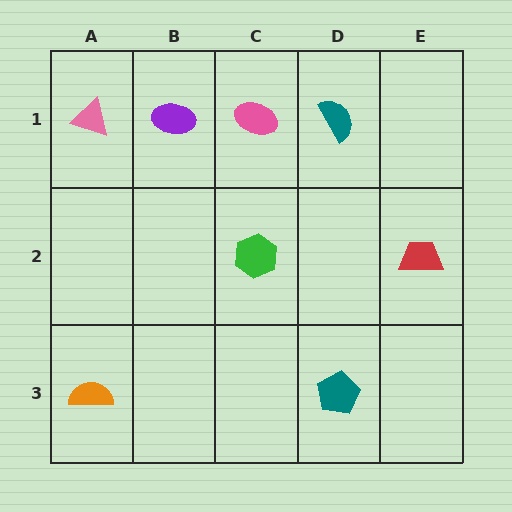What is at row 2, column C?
A green hexagon.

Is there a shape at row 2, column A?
No, that cell is empty.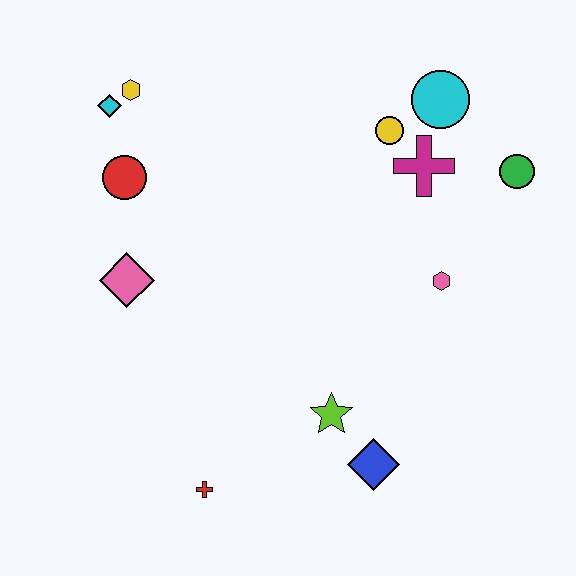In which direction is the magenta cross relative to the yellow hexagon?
The magenta cross is to the right of the yellow hexagon.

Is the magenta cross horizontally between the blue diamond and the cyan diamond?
No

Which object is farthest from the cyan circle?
The red cross is farthest from the cyan circle.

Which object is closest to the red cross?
The lime star is closest to the red cross.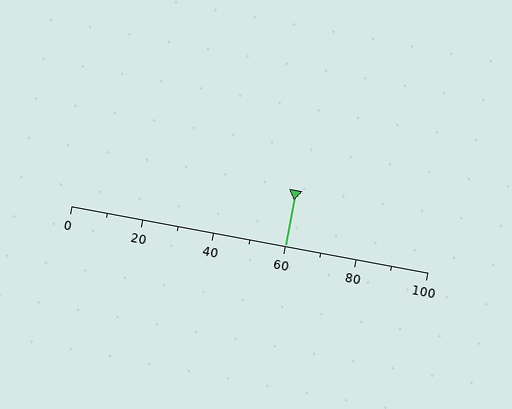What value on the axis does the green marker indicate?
The marker indicates approximately 60.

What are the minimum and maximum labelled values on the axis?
The axis runs from 0 to 100.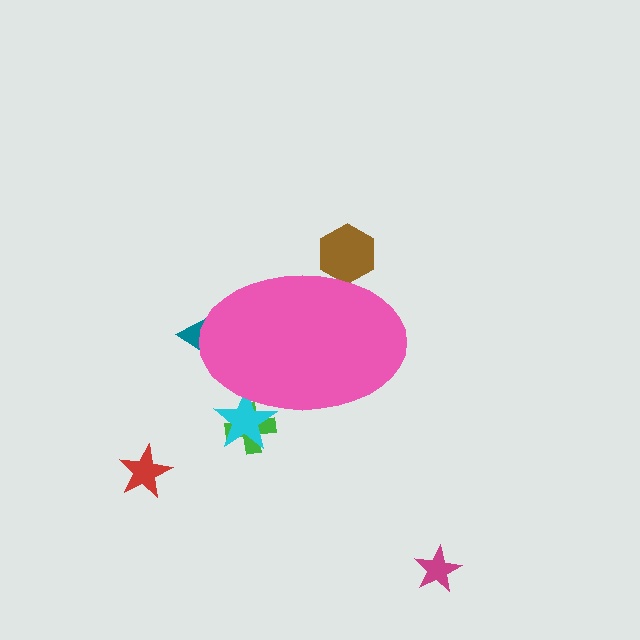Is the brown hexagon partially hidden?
Yes, the brown hexagon is partially hidden behind the pink ellipse.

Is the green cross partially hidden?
Yes, the green cross is partially hidden behind the pink ellipse.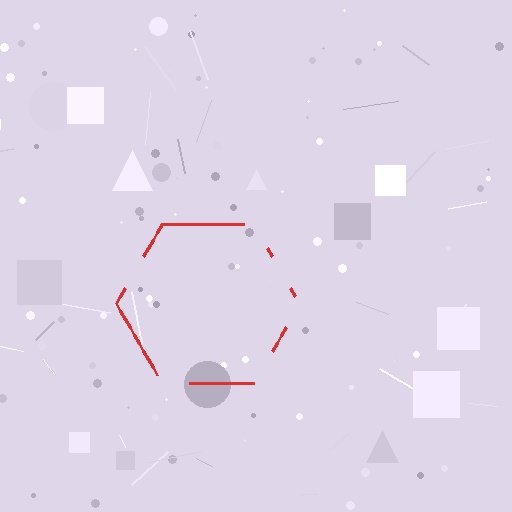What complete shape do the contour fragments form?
The contour fragments form a hexagon.